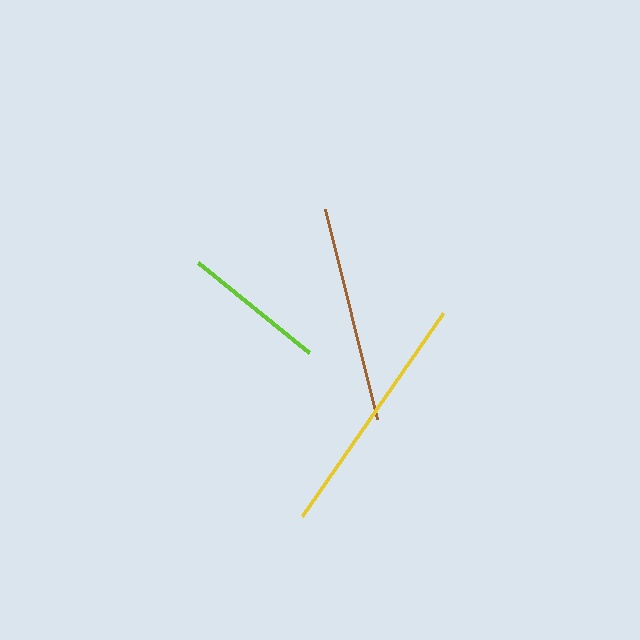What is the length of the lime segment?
The lime segment is approximately 143 pixels long.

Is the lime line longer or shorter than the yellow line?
The yellow line is longer than the lime line.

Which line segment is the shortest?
The lime line is the shortest at approximately 143 pixels.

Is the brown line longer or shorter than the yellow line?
The yellow line is longer than the brown line.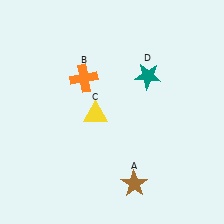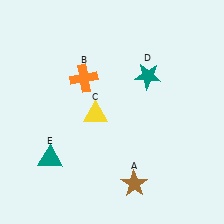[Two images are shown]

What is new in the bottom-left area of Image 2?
A teal triangle (E) was added in the bottom-left area of Image 2.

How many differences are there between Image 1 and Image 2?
There is 1 difference between the two images.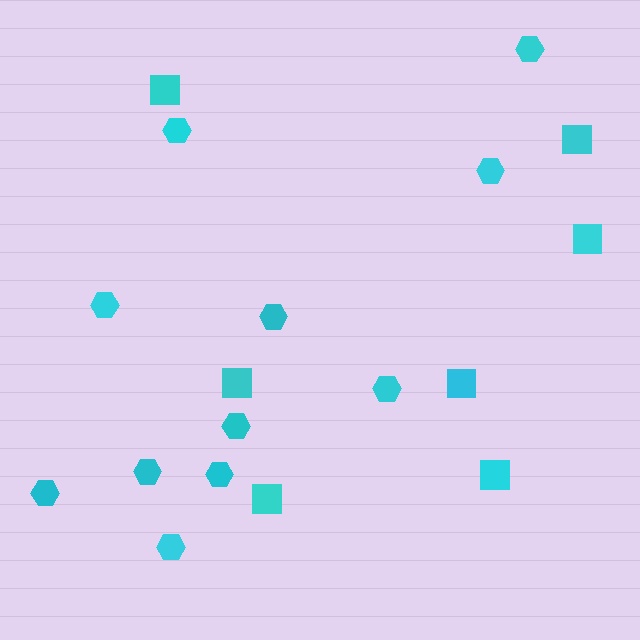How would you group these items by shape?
There are 2 groups: one group of hexagons (11) and one group of squares (7).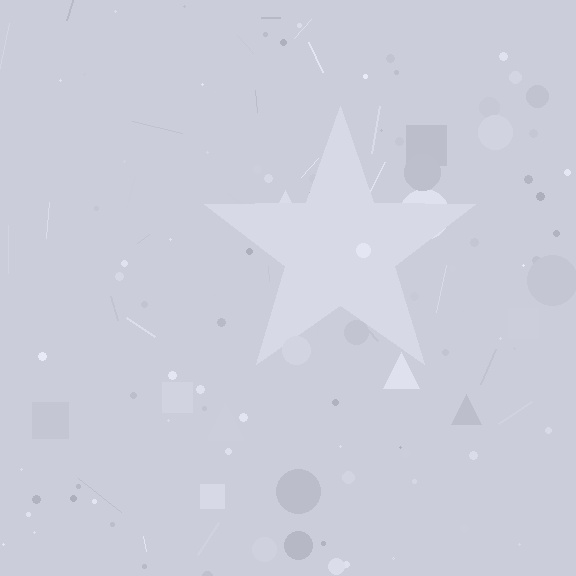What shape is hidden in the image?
A star is hidden in the image.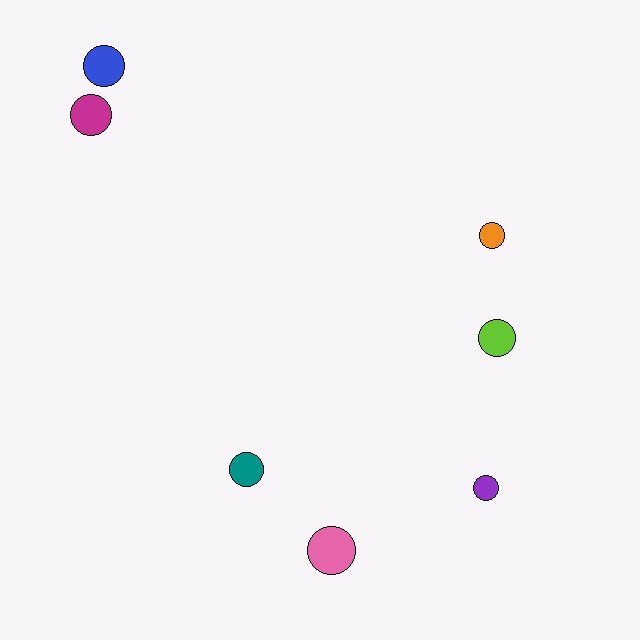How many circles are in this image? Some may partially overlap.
There are 7 circles.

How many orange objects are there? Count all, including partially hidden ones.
There is 1 orange object.